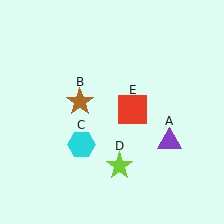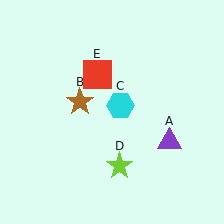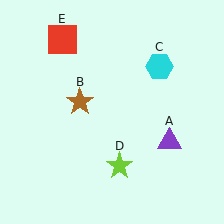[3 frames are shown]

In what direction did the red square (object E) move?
The red square (object E) moved up and to the left.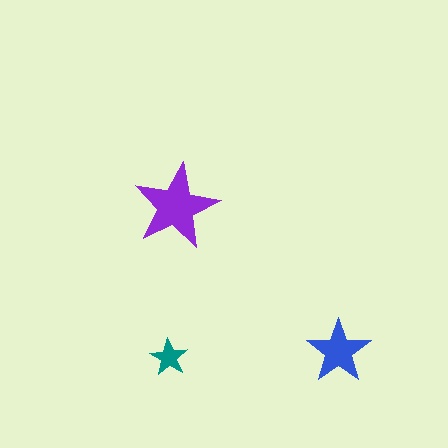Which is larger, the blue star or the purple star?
The purple one.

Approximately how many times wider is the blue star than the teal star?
About 1.5 times wider.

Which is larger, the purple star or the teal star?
The purple one.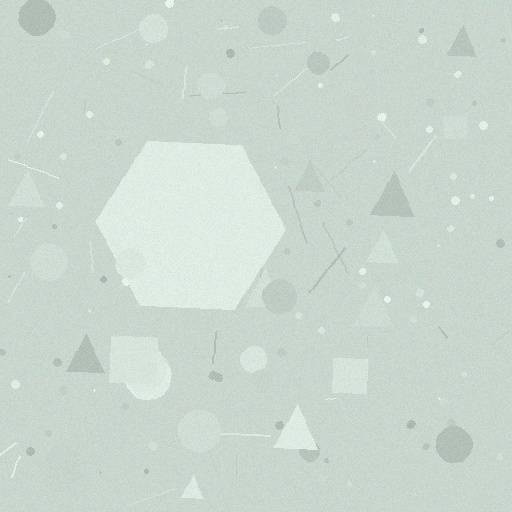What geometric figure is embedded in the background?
A hexagon is embedded in the background.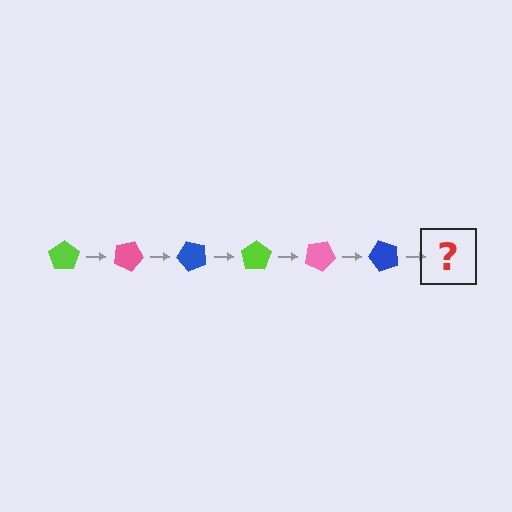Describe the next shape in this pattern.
It should be a lime pentagon, rotated 150 degrees from the start.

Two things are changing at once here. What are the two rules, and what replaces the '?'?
The two rules are that it rotates 25 degrees each step and the color cycles through lime, pink, and blue. The '?' should be a lime pentagon, rotated 150 degrees from the start.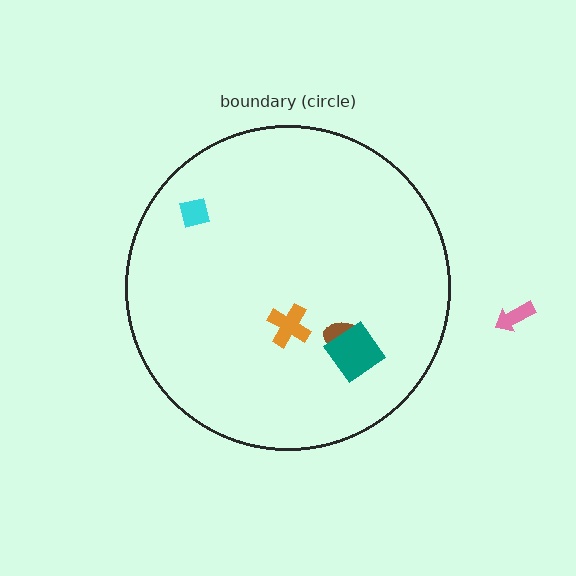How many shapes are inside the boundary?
4 inside, 1 outside.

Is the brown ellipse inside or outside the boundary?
Inside.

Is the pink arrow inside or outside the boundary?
Outside.